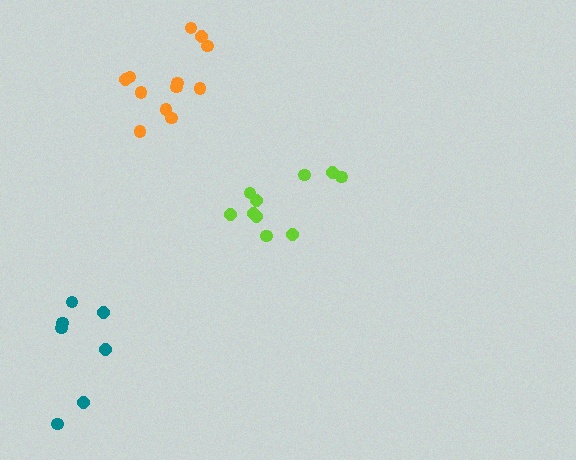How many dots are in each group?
Group 1: 10 dots, Group 2: 7 dots, Group 3: 12 dots (29 total).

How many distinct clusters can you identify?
There are 3 distinct clusters.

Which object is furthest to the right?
The lime cluster is rightmost.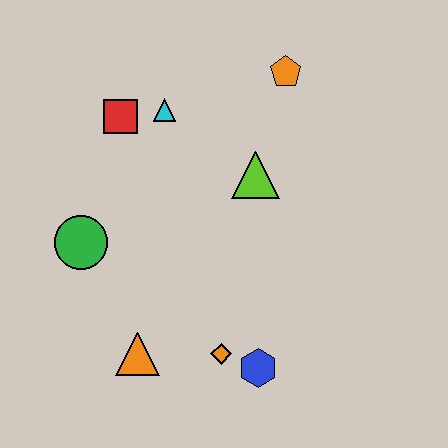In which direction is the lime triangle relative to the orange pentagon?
The lime triangle is below the orange pentagon.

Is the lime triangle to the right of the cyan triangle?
Yes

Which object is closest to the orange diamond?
The blue hexagon is closest to the orange diamond.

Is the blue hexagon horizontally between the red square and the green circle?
No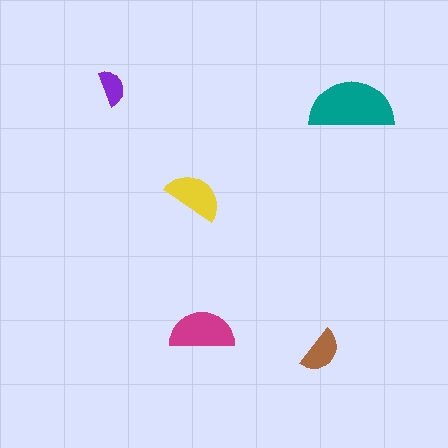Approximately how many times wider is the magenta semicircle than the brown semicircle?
About 1.5 times wider.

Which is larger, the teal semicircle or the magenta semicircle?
The teal one.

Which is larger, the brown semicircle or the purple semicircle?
The brown one.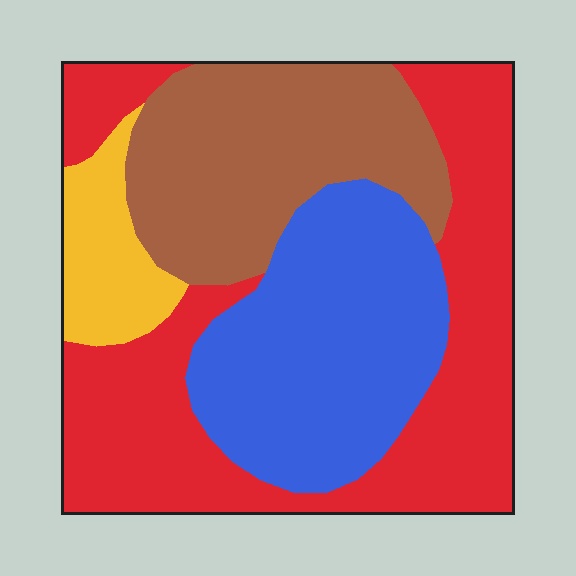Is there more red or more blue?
Red.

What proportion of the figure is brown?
Brown covers 25% of the figure.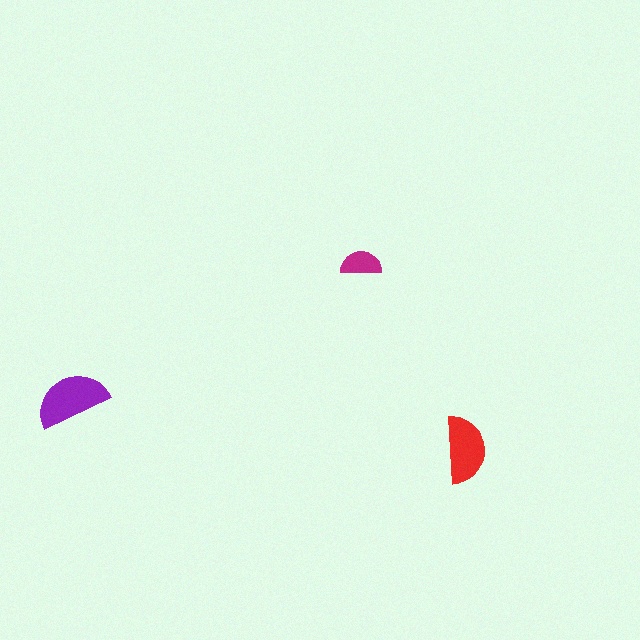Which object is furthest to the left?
The purple semicircle is leftmost.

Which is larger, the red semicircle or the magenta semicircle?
The red one.